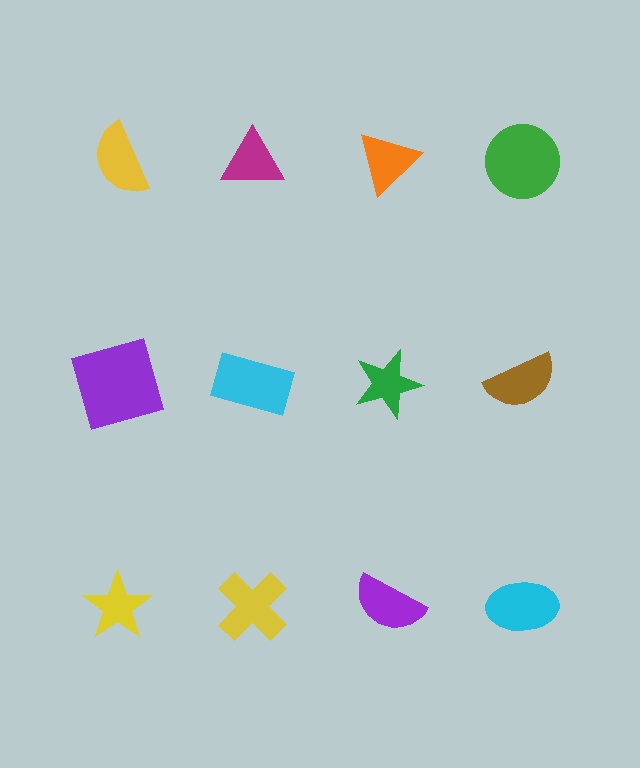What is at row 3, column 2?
A yellow cross.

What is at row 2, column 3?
A green star.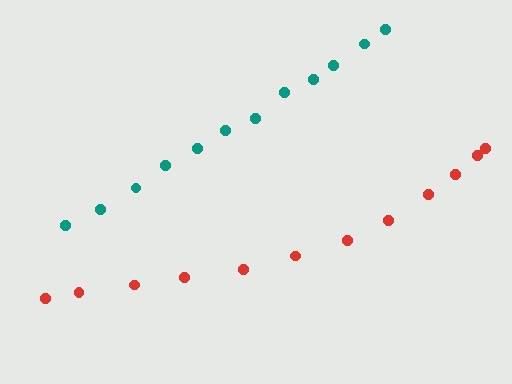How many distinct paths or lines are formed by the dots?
There are 2 distinct paths.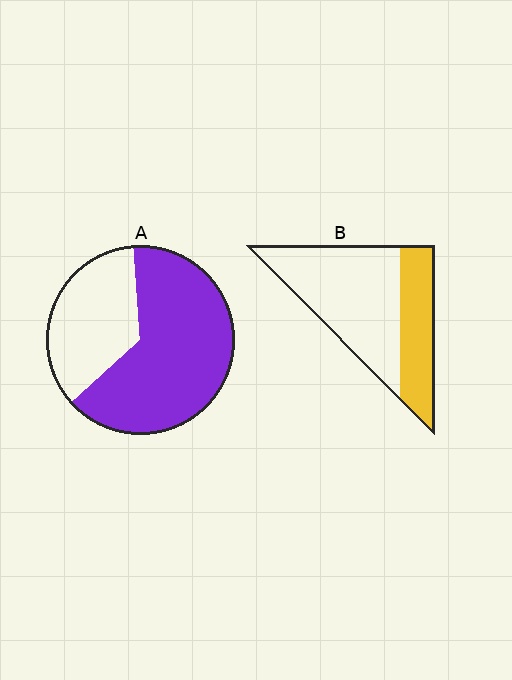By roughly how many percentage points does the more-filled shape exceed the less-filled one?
By roughly 30 percentage points (A over B).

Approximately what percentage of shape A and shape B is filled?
A is approximately 65% and B is approximately 35%.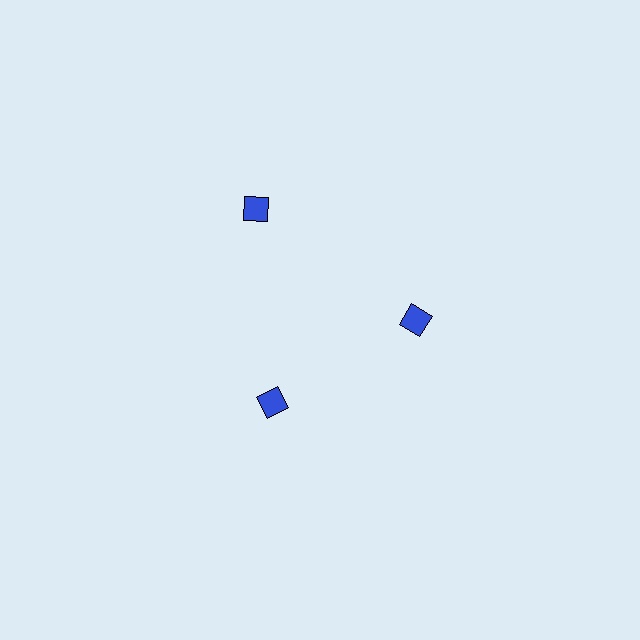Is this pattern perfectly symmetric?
No. The 3 blue diamonds are arranged in a ring, but one element near the 11 o'clock position is pushed outward from the center, breaking the 3-fold rotational symmetry.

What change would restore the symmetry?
The symmetry would be restored by moving it inward, back onto the ring so that all 3 diamonds sit at equal angles and equal distance from the center.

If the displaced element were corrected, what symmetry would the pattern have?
It would have 3-fold rotational symmetry — the pattern would map onto itself every 120 degrees.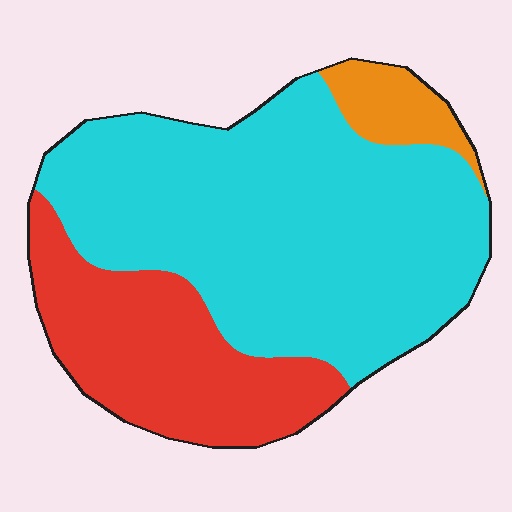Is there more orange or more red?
Red.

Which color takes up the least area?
Orange, at roughly 5%.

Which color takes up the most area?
Cyan, at roughly 65%.